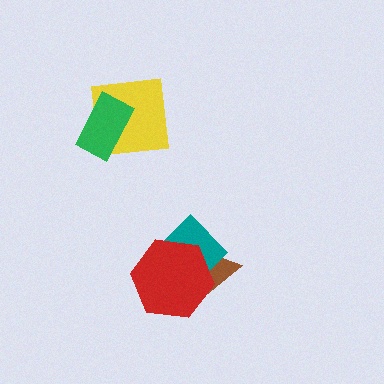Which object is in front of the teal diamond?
The red hexagon is in front of the teal diamond.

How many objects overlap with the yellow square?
1 object overlaps with the yellow square.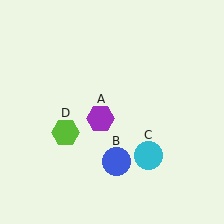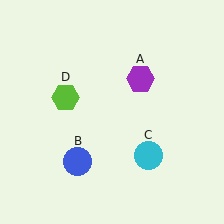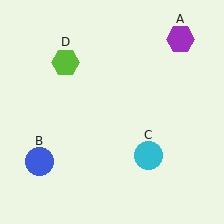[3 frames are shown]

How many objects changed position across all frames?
3 objects changed position: purple hexagon (object A), blue circle (object B), lime hexagon (object D).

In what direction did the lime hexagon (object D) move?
The lime hexagon (object D) moved up.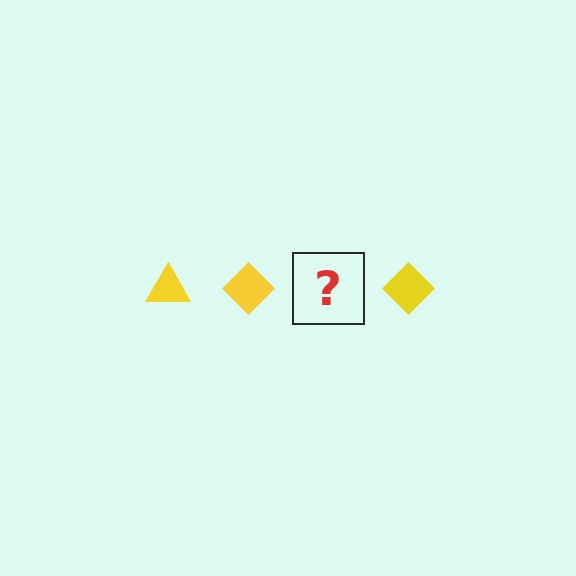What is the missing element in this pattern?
The missing element is a yellow triangle.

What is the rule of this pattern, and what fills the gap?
The rule is that the pattern cycles through triangle, diamond shapes in yellow. The gap should be filled with a yellow triangle.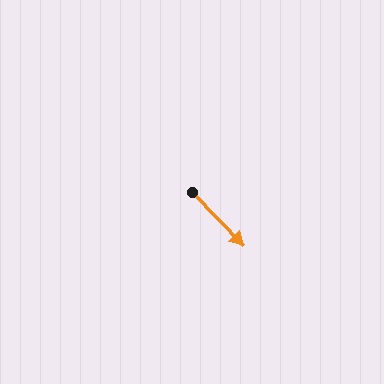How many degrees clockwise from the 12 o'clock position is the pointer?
Approximately 136 degrees.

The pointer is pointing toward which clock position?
Roughly 5 o'clock.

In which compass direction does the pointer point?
Southeast.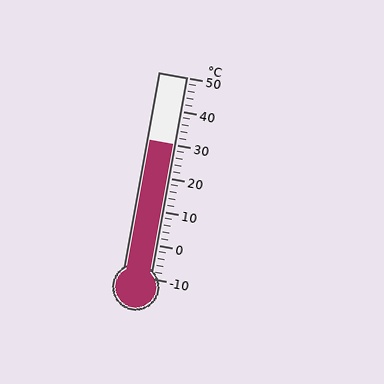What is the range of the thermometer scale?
The thermometer scale ranges from -10°C to 50°C.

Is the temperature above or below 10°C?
The temperature is above 10°C.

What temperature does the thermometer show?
The thermometer shows approximately 30°C.